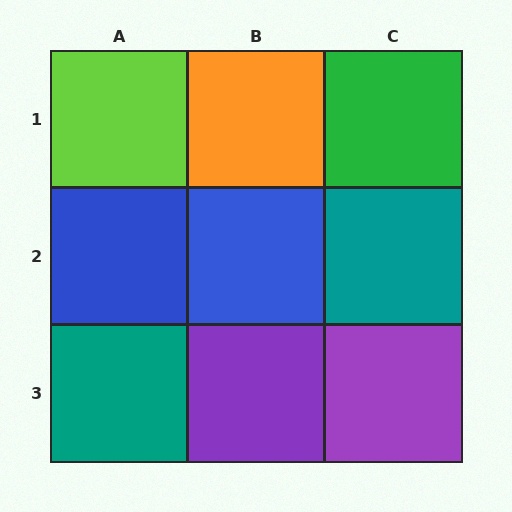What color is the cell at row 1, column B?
Orange.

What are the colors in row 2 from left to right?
Blue, blue, teal.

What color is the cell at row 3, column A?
Teal.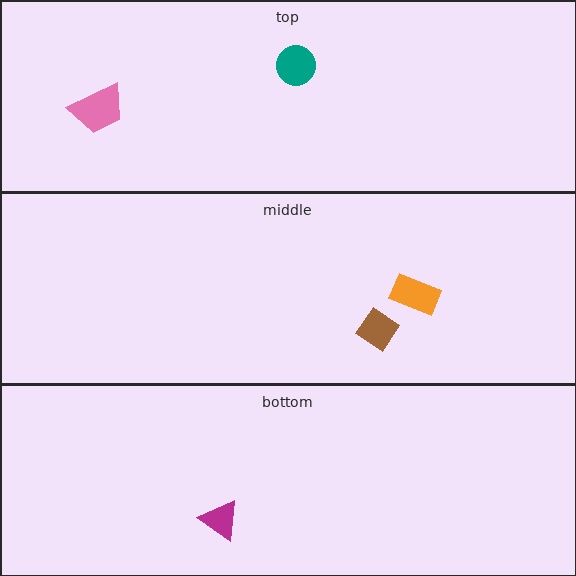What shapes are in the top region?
The teal circle, the pink trapezoid.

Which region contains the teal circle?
The top region.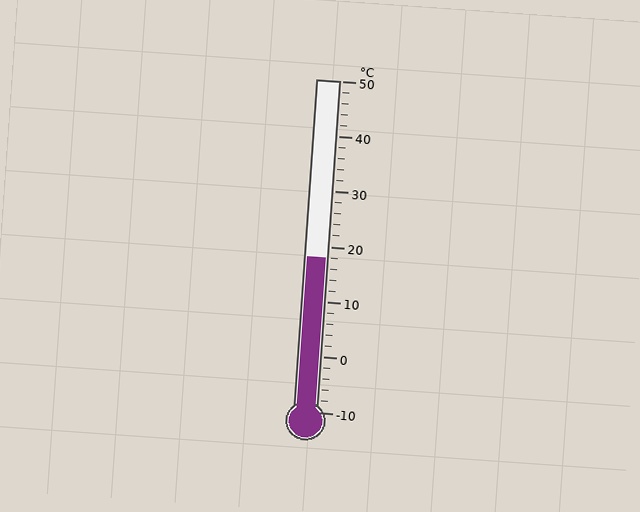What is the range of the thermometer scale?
The thermometer scale ranges from -10°C to 50°C.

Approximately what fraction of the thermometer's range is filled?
The thermometer is filled to approximately 45% of its range.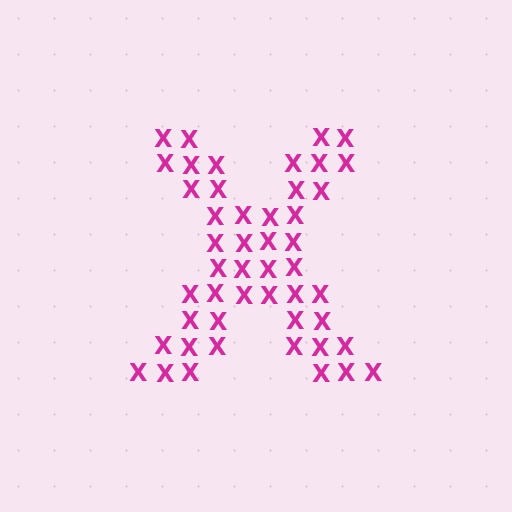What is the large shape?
The large shape is the letter X.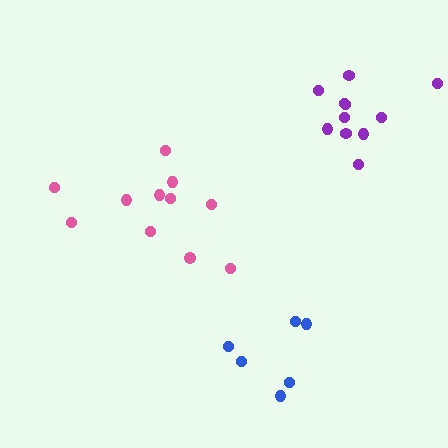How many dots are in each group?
Group 1: 11 dots, Group 2: 11 dots, Group 3: 6 dots (28 total).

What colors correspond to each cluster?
The clusters are colored: purple, pink, blue.